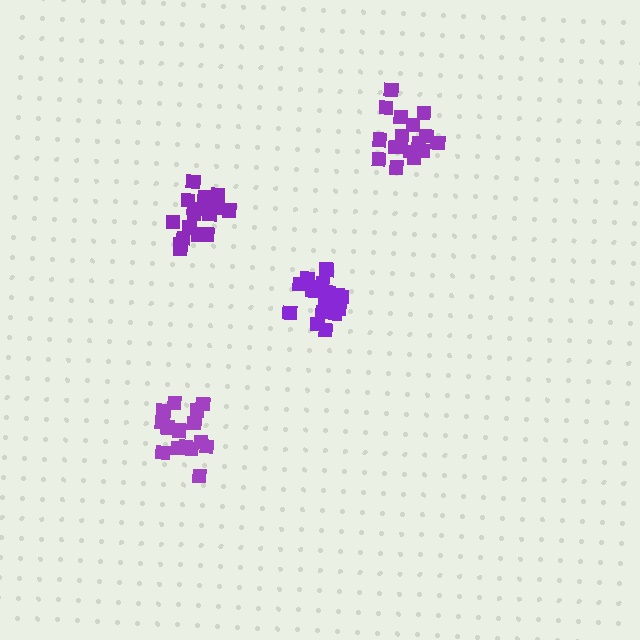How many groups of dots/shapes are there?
There are 4 groups.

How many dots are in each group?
Group 1: 21 dots, Group 2: 20 dots, Group 3: 17 dots, Group 4: 16 dots (74 total).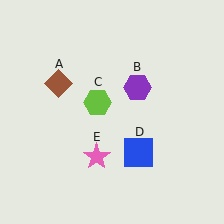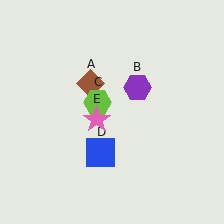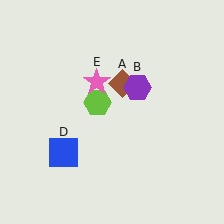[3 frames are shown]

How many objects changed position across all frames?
3 objects changed position: brown diamond (object A), blue square (object D), pink star (object E).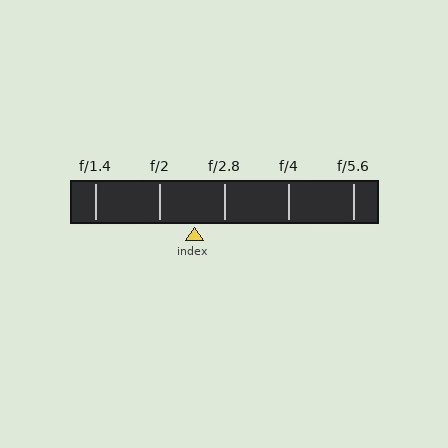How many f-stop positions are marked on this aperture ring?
There are 5 f-stop positions marked.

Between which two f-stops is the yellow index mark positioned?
The index mark is between f/2 and f/2.8.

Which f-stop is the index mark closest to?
The index mark is closest to f/2.8.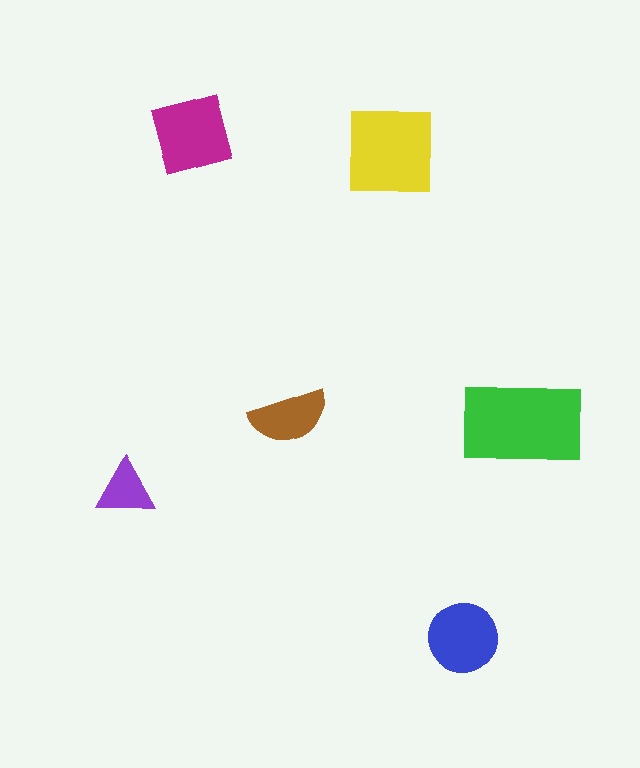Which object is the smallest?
The purple triangle.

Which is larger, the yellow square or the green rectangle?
The green rectangle.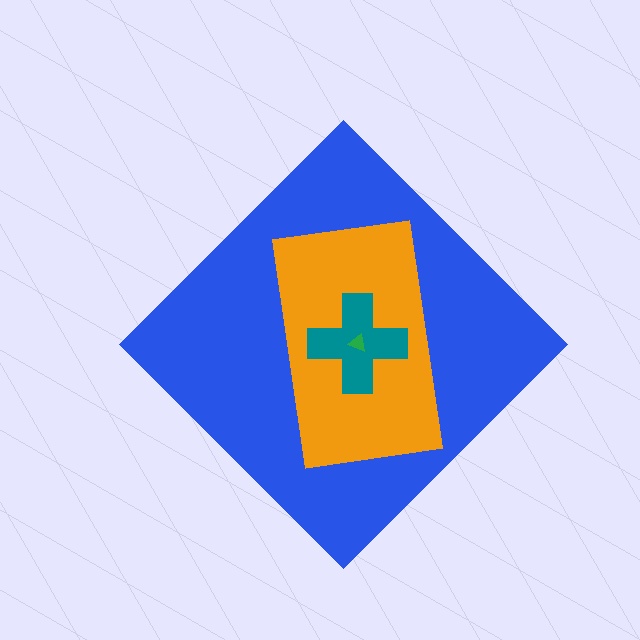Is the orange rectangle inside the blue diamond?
Yes.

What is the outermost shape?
The blue diamond.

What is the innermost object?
The green triangle.